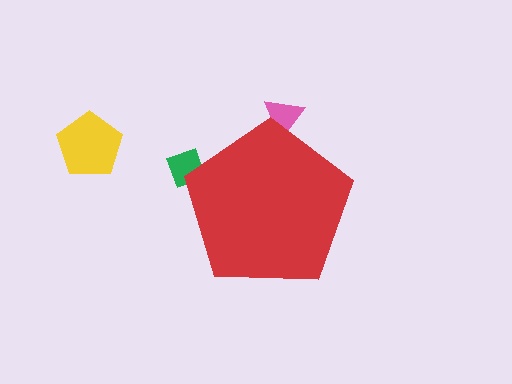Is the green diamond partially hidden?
Yes, the green diamond is partially hidden behind the red pentagon.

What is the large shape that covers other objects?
A red pentagon.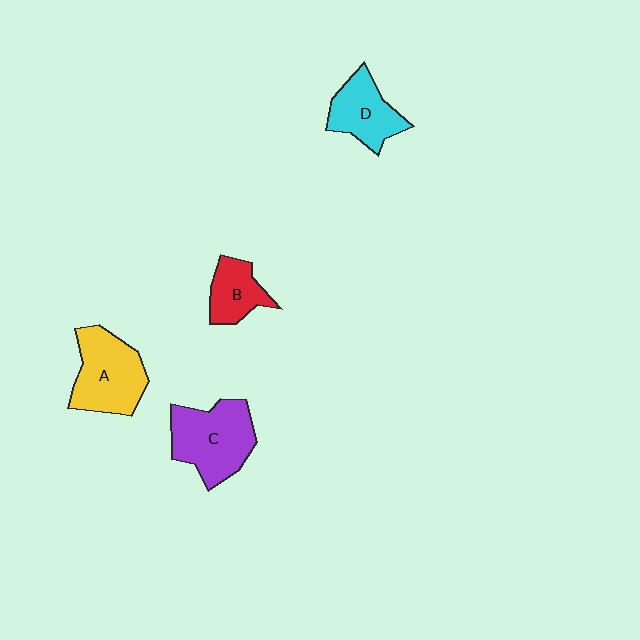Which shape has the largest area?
Shape C (purple).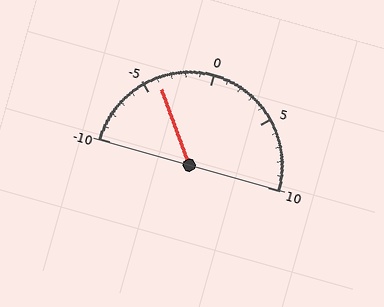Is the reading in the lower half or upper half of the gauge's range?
The reading is in the lower half of the range (-10 to 10).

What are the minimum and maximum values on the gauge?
The gauge ranges from -10 to 10.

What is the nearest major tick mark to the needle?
The nearest major tick mark is -5.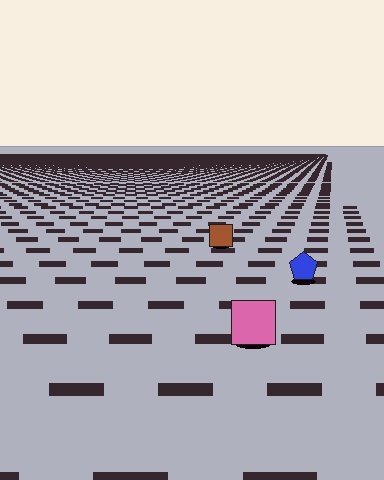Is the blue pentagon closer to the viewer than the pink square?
No. The pink square is closer — you can tell from the texture gradient: the ground texture is coarser near it.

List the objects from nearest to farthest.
From nearest to farthest: the pink square, the blue pentagon, the brown square.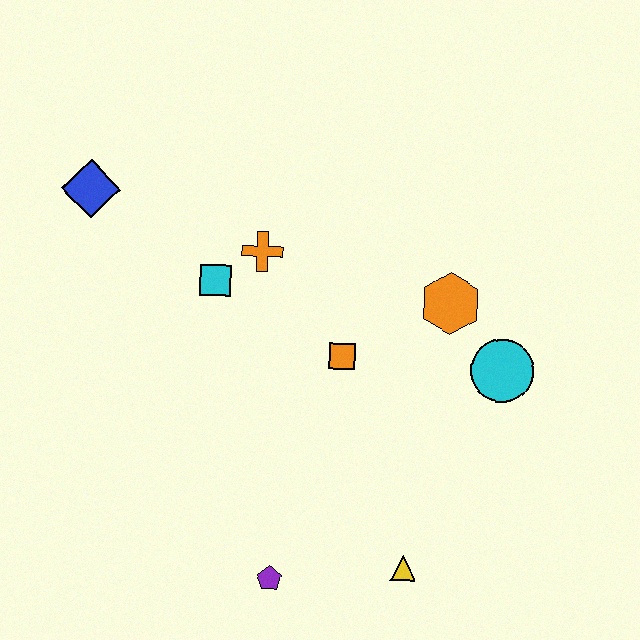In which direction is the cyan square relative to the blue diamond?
The cyan square is to the right of the blue diamond.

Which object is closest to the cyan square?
The orange cross is closest to the cyan square.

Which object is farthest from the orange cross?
The yellow triangle is farthest from the orange cross.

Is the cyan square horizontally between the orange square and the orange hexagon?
No